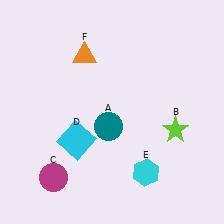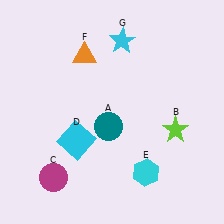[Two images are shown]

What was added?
A cyan star (G) was added in Image 2.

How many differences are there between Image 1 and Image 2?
There is 1 difference between the two images.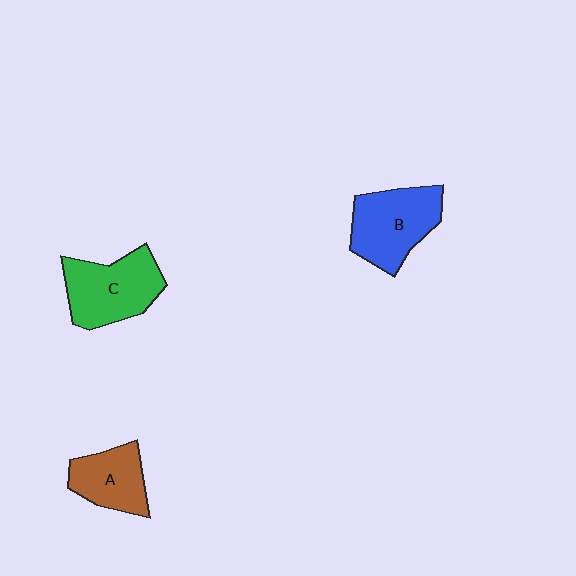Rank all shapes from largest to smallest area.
From largest to smallest: C (green), B (blue), A (brown).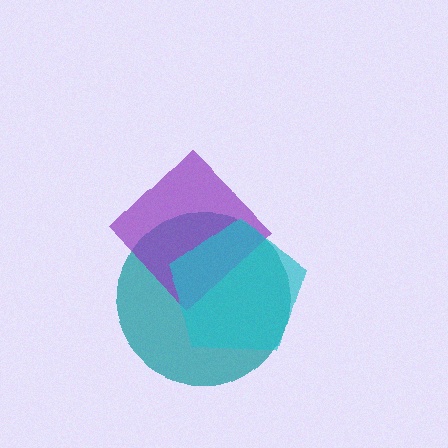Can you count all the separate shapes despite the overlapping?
Yes, there are 3 separate shapes.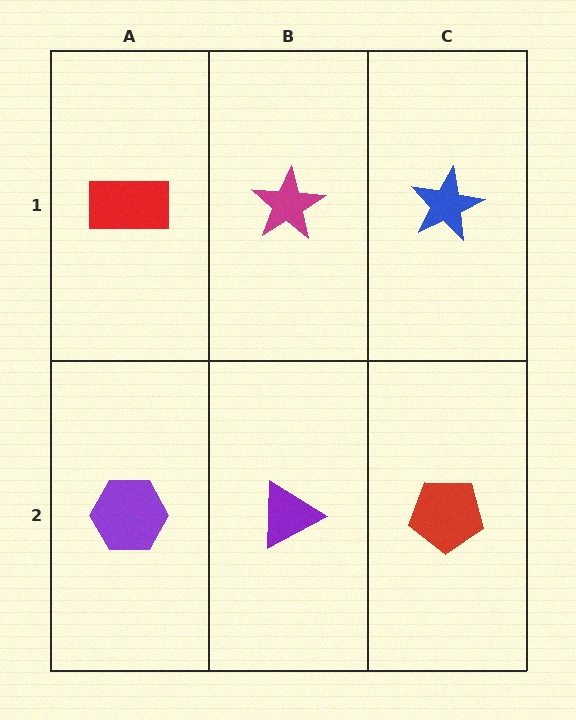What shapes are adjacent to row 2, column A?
A red rectangle (row 1, column A), a purple triangle (row 2, column B).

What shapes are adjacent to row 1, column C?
A red pentagon (row 2, column C), a magenta star (row 1, column B).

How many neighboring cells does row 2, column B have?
3.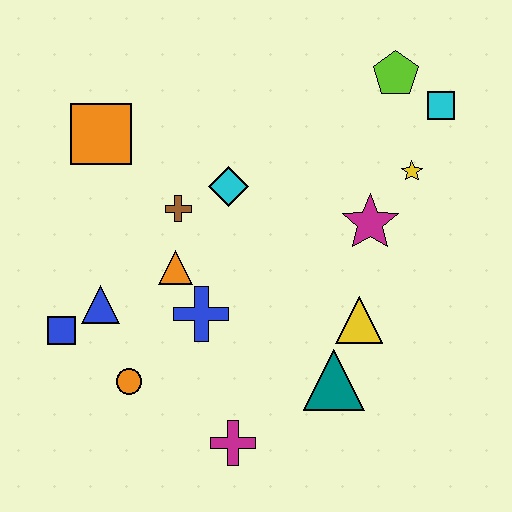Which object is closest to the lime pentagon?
The cyan square is closest to the lime pentagon.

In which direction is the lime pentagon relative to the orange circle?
The lime pentagon is above the orange circle.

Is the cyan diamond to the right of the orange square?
Yes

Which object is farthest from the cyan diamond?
The magenta cross is farthest from the cyan diamond.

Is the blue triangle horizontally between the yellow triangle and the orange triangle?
No